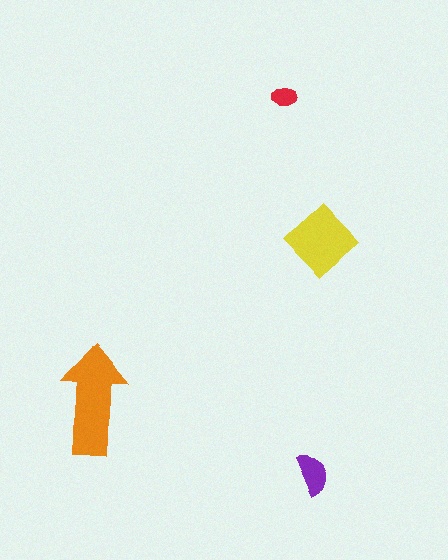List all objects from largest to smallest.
The orange arrow, the yellow diamond, the purple semicircle, the red ellipse.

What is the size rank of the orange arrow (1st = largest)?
1st.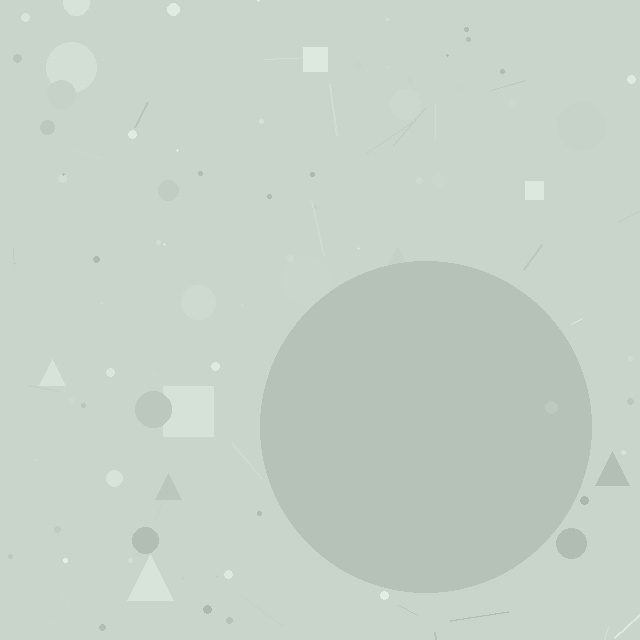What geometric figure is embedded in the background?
A circle is embedded in the background.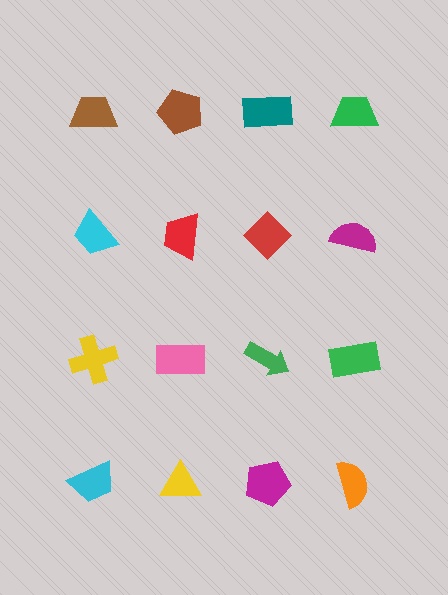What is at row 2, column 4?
A magenta semicircle.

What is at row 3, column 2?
A pink rectangle.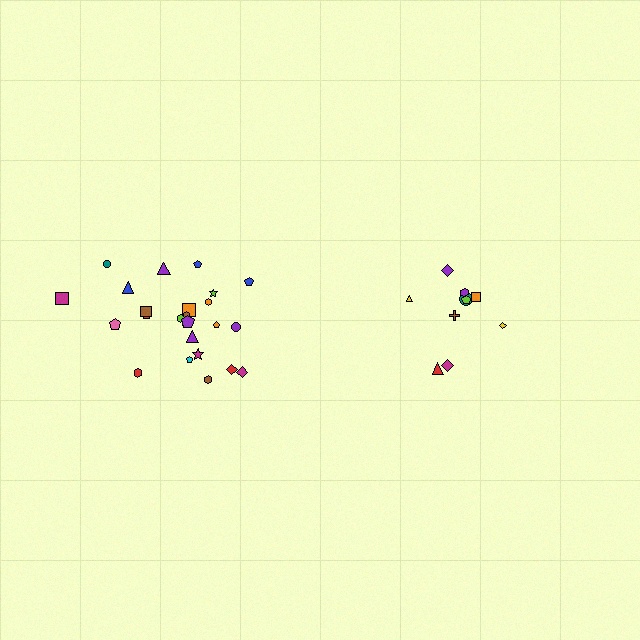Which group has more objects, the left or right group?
The left group.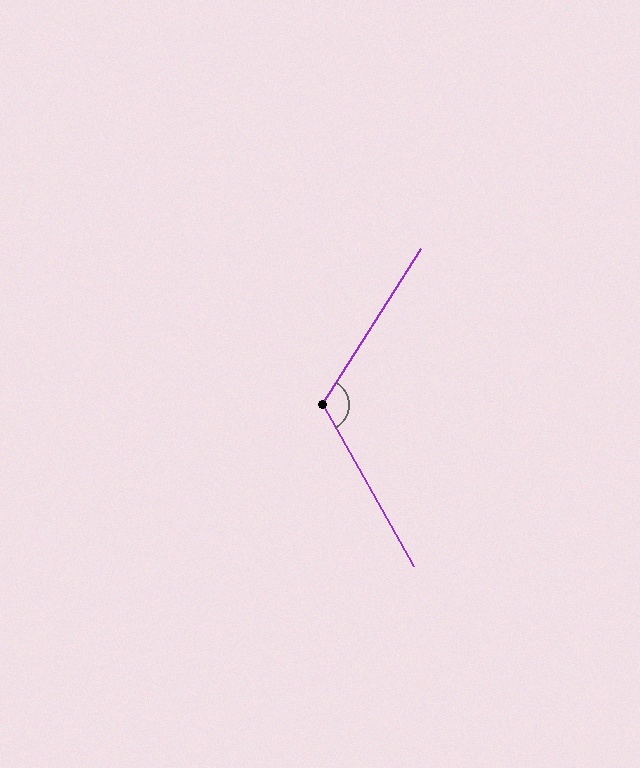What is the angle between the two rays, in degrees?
Approximately 119 degrees.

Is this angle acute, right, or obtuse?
It is obtuse.